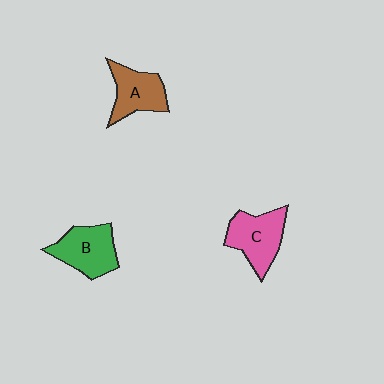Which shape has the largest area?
Shape C (pink).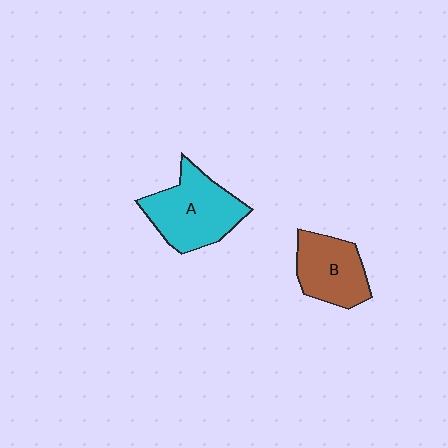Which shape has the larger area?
Shape A (cyan).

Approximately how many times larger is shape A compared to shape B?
Approximately 1.3 times.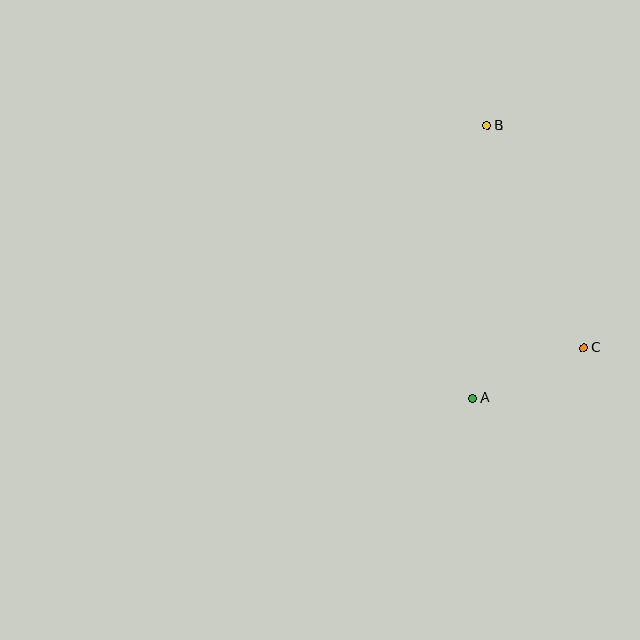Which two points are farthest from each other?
Points A and B are farthest from each other.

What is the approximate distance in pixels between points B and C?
The distance between B and C is approximately 242 pixels.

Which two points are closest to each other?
Points A and C are closest to each other.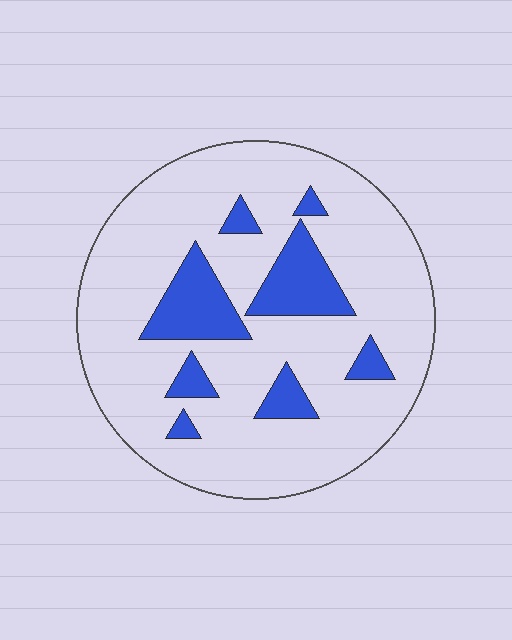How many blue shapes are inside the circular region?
8.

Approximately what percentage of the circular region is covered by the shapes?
Approximately 20%.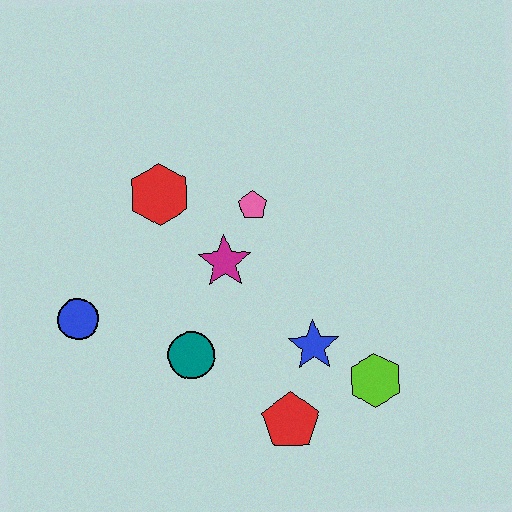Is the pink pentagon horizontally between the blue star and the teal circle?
Yes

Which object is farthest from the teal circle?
The lime hexagon is farthest from the teal circle.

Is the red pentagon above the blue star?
No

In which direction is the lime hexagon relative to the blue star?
The lime hexagon is to the right of the blue star.